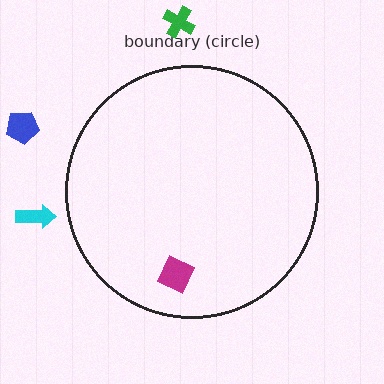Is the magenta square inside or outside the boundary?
Inside.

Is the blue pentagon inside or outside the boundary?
Outside.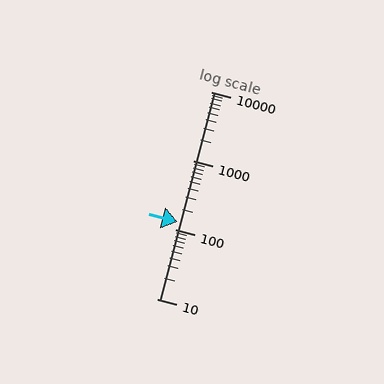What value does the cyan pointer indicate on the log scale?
The pointer indicates approximately 130.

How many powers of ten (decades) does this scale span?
The scale spans 3 decades, from 10 to 10000.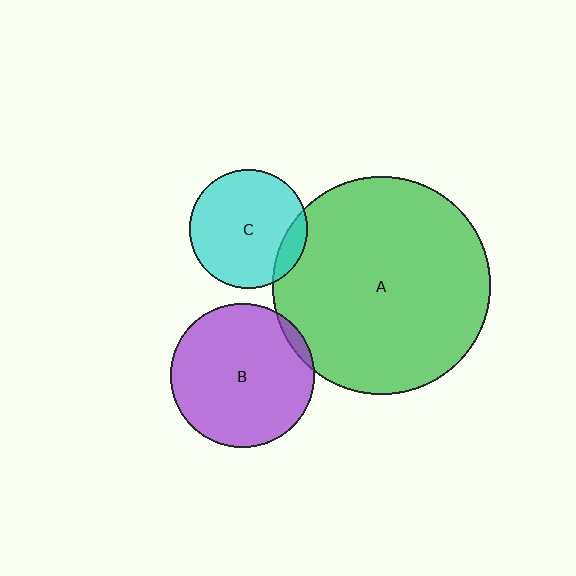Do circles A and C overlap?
Yes.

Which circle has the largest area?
Circle A (green).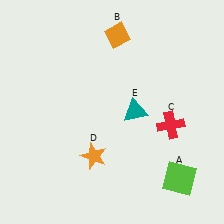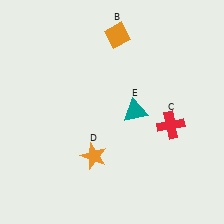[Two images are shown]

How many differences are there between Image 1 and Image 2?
There is 1 difference between the two images.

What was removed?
The lime square (A) was removed in Image 2.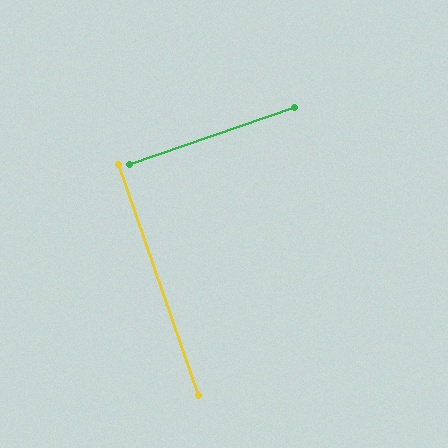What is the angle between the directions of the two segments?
Approximately 90 degrees.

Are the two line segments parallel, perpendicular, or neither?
Perpendicular — they meet at approximately 90°.